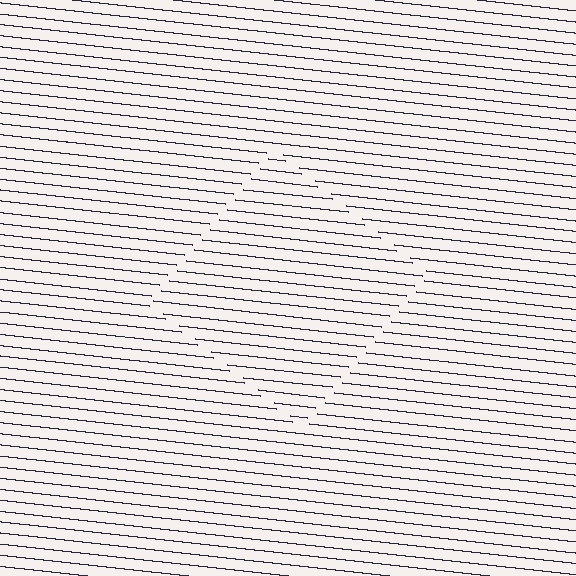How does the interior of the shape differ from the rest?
The interior of the shape contains the same grating, shifted by half a period — the contour is defined by the phase discontinuity where line-ends from the inner and outer gratings abut.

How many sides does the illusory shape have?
4 sides — the line-ends trace a square.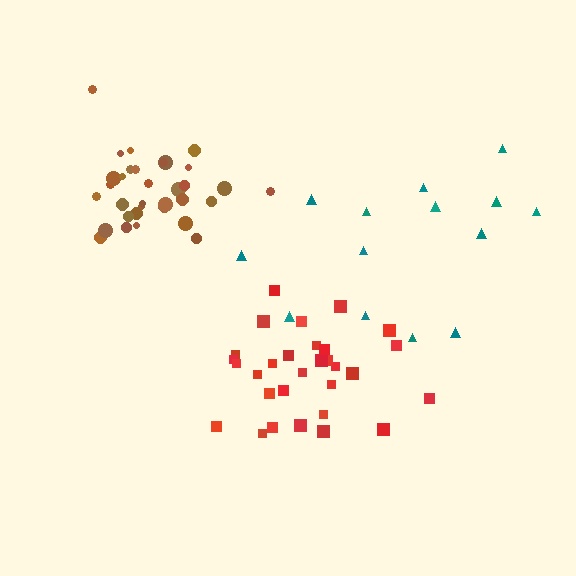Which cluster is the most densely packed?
Brown.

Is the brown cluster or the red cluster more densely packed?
Brown.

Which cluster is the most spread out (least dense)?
Teal.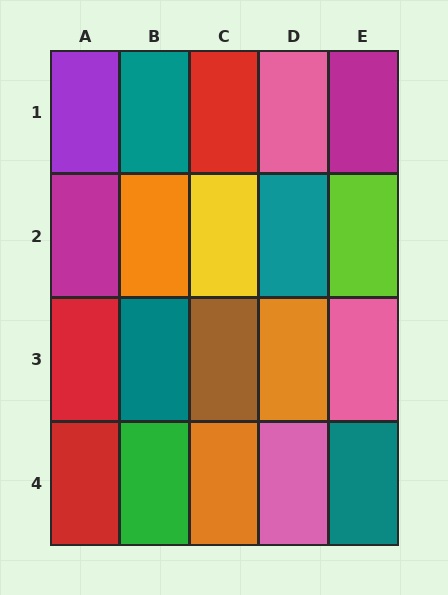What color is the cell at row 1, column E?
Magenta.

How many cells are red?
3 cells are red.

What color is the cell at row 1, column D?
Pink.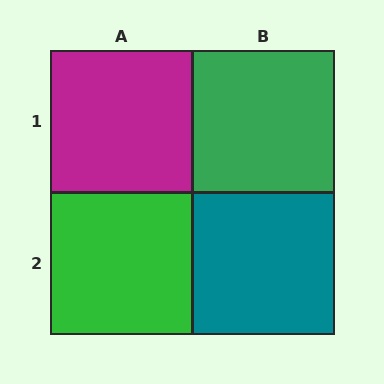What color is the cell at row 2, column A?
Green.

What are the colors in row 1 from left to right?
Magenta, green.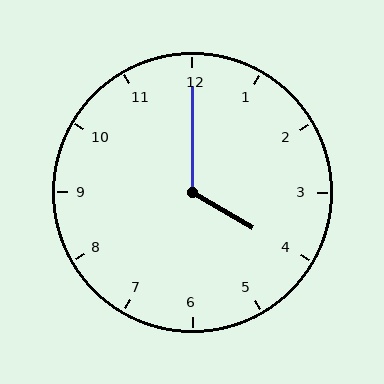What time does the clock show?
4:00.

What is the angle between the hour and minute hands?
Approximately 120 degrees.